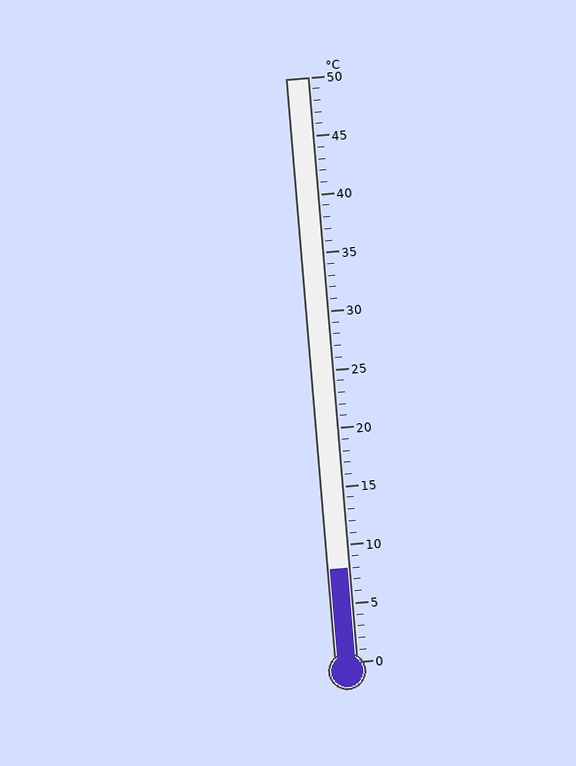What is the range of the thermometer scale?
The thermometer scale ranges from 0°C to 50°C.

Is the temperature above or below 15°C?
The temperature is below 15°C.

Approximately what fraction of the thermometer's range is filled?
The thermometer is filled to approximately 15% of its range.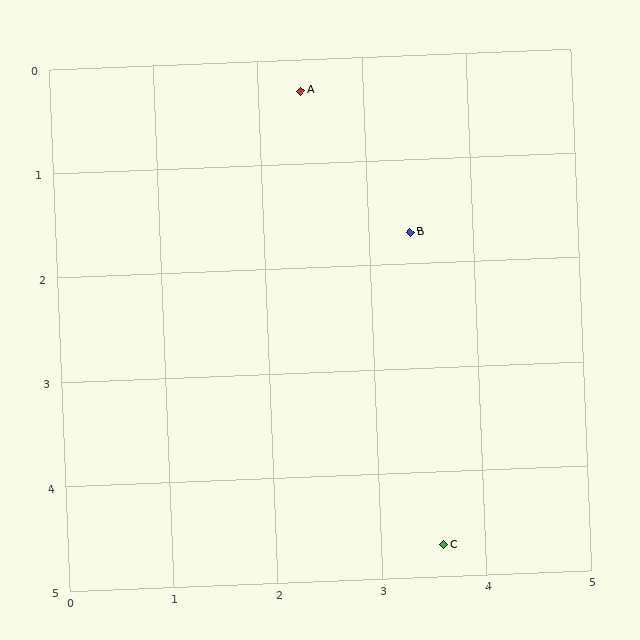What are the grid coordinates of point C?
Point C is at approximately (3.6, 4.7).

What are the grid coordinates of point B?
Point B is at approximately (3.4, 1.7).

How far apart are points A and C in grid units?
Points A and C are about 4.6 grid units apart.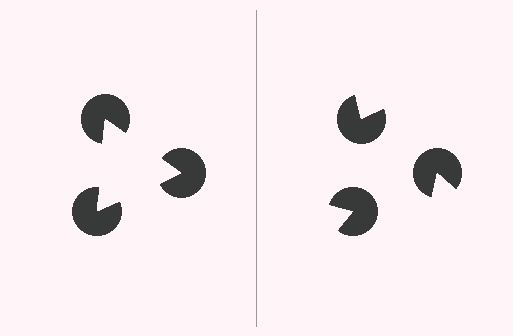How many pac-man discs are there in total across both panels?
6 — 3 on each side.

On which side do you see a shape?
An illusory triangle appears on the left side. On the right side the wedge cuts are rotated, so no coherent shape forms.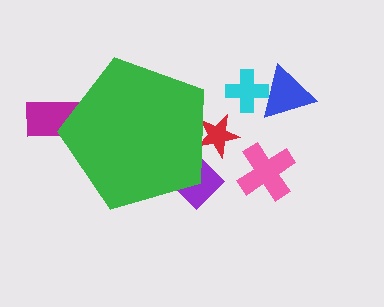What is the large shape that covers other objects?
A green pentagon.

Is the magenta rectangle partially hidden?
Yes, the magenta rectangle is partially hidden behind the green pentagon.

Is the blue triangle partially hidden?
No, the blue triangle is fully visible.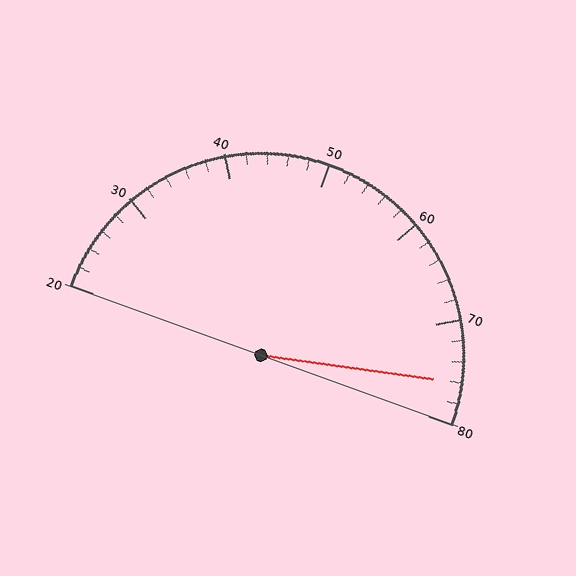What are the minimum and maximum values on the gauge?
The gauge ranges from 20 to 80.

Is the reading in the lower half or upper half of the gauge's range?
The reading is in the upper half of the range (20 to 80).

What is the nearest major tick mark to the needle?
The nearest major tick mark is 80.